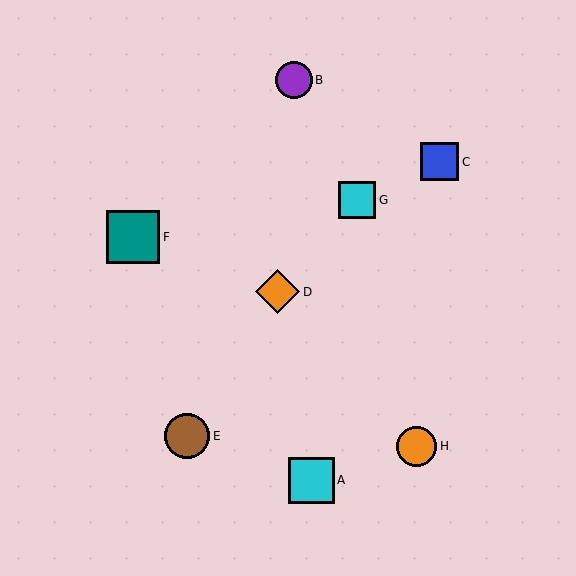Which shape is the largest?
The teal square (labeled F) is the largest.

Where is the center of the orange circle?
The center of the orange circle is at (417, 446).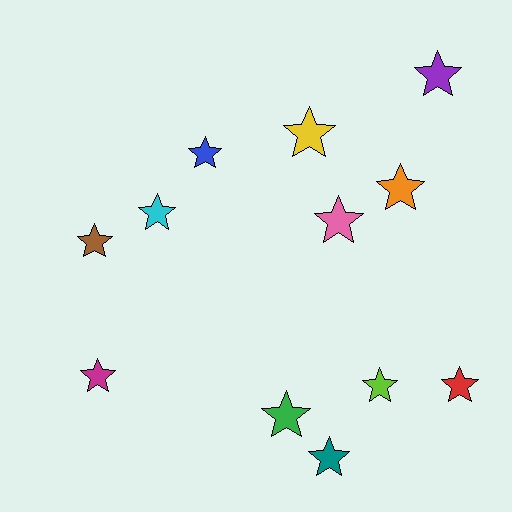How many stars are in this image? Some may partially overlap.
There are 12 stars.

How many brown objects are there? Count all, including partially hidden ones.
There is 1 brown object.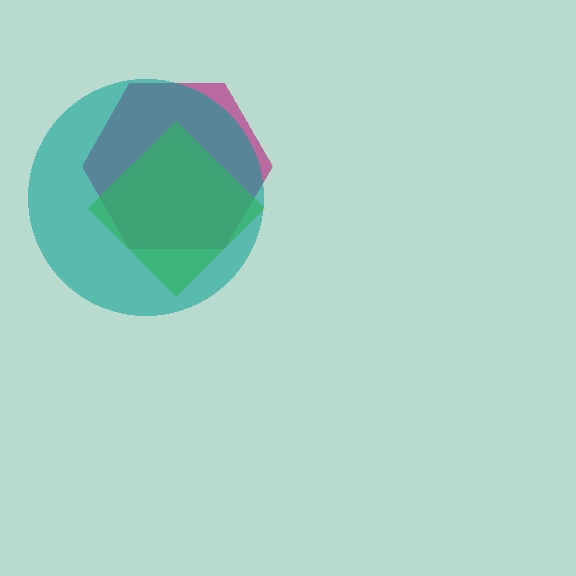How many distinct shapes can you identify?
There are 3 distinct shapes: a magenta hexagon, a lime diamond, a teal circle.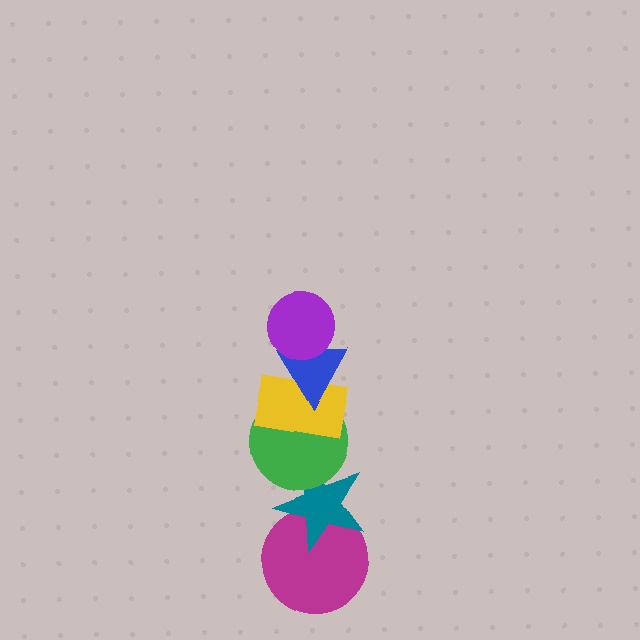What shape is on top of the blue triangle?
The purple circle is on top of the blue triangle.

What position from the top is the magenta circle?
The magenta circle is 6th from the top.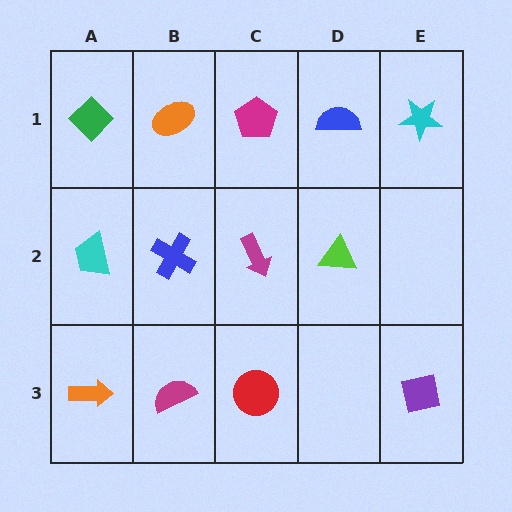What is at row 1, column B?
An orange ellipse.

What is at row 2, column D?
A lime triangle.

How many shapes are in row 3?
4 shapes.